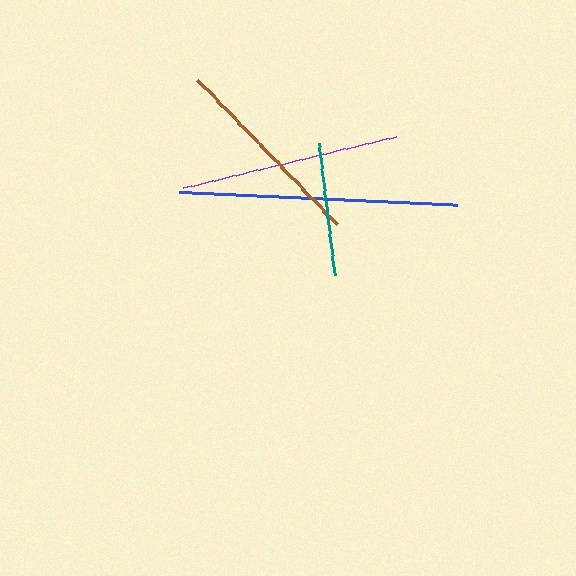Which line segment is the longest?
The blue line is the longest at approximately 278 pixels.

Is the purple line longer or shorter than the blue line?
The blue line is longer than the purple line.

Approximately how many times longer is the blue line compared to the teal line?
The blue line is approximately 2.1 times the length of the teal line.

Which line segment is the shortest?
The teal line is the shortest at approximately 133 pixels.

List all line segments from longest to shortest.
From longest to shortest: blue, purple, brown, teal.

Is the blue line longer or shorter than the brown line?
The blue line is longer than the brown line.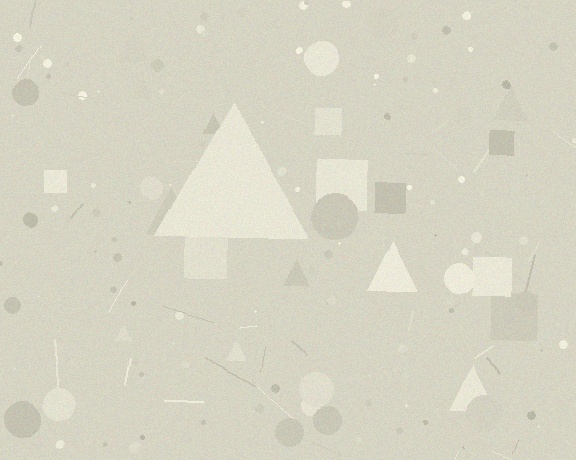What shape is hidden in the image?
A triangle is hidden in the image.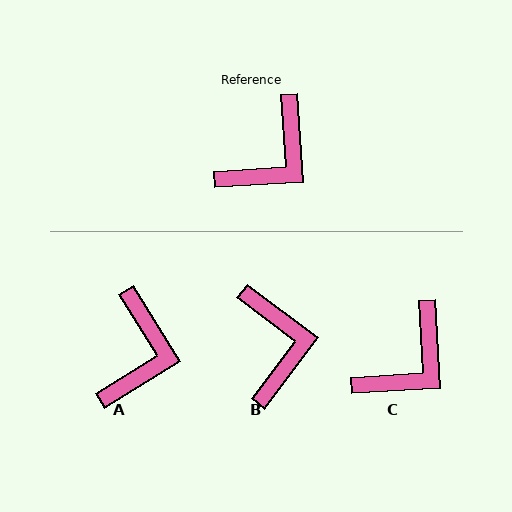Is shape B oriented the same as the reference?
No, it is off by about 50 degrees.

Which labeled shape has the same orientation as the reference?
C.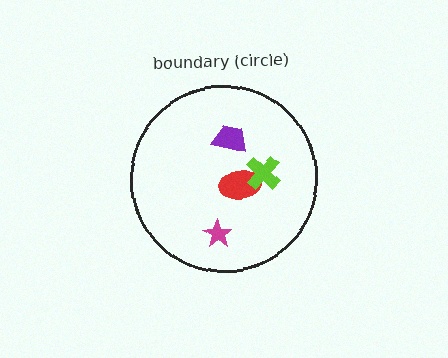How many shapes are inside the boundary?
4 inside, 0 outside.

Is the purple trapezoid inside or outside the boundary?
Inside.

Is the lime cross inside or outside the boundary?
Inside.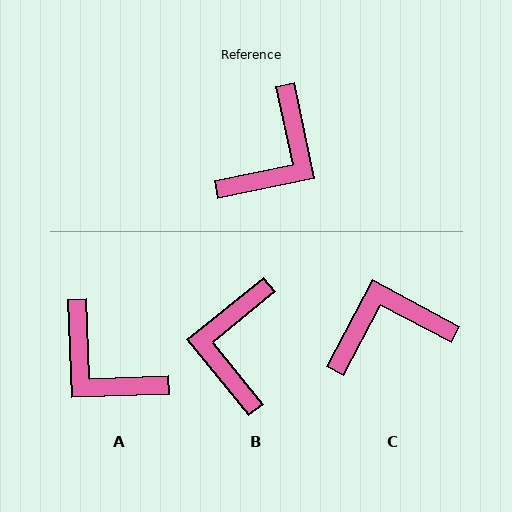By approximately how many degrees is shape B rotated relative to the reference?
Approximately 153 degrees clockwise.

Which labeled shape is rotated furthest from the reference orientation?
B, about 153 degrees away.